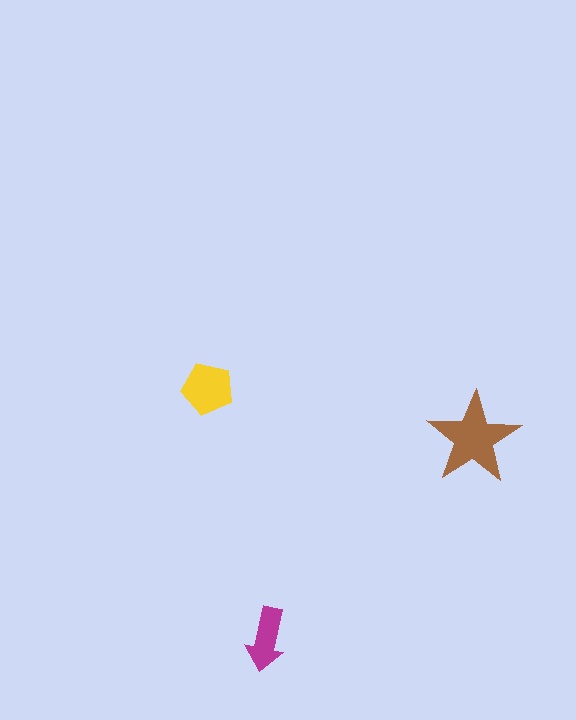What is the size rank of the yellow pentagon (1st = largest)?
2nd.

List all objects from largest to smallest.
The brown star, the yellow pentagon, the magenta arrow.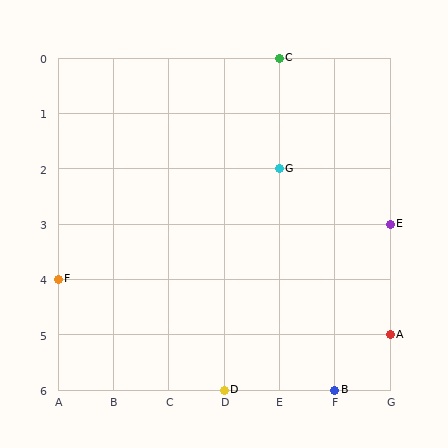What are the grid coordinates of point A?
Point A is at grid coordinates (G, 5).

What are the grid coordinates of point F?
Point F is at grid coordinates (A, 4).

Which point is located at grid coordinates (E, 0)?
Point C is at (E, 0).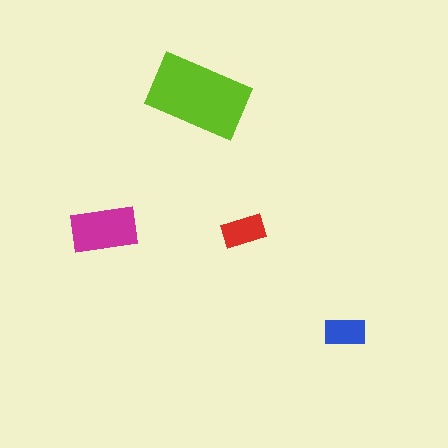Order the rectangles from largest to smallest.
the lime one, the magenta one, the red one, the blue one.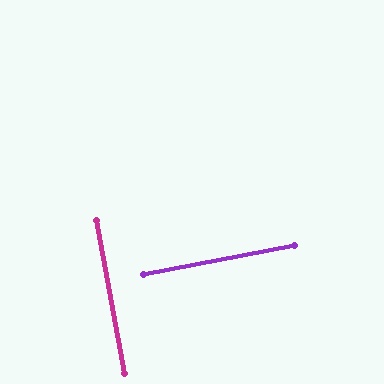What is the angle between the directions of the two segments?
Approximately 89 degrees.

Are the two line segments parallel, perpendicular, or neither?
Perpendicular — they meet at approximately 89°.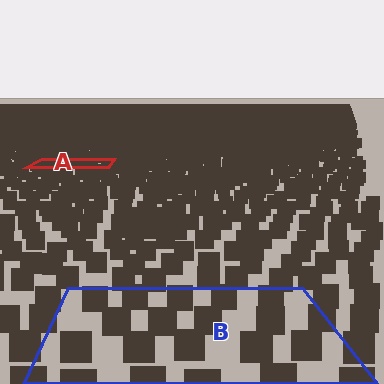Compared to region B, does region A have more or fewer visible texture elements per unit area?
Region A has more texture elements per unit area — they are packed more densely because it is farther away.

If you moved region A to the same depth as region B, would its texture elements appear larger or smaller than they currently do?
They would appear larger. At a closer depth, the same texture elements are projected at a bigger on-screen size.